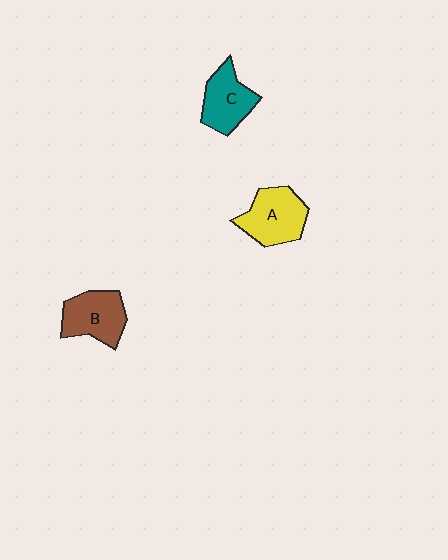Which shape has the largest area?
Shape A (yellow).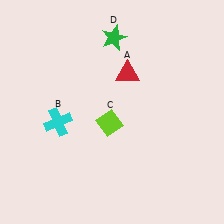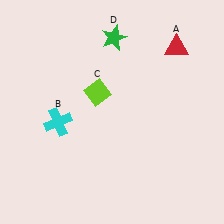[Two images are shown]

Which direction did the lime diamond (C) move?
The lime diamond (C) moved up.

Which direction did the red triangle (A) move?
The red triangle (A) moved right.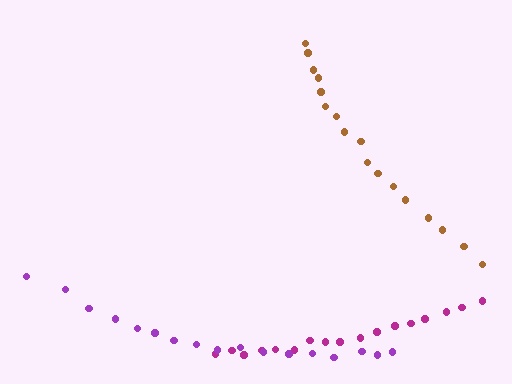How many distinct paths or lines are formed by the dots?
There are 3 distinct paths.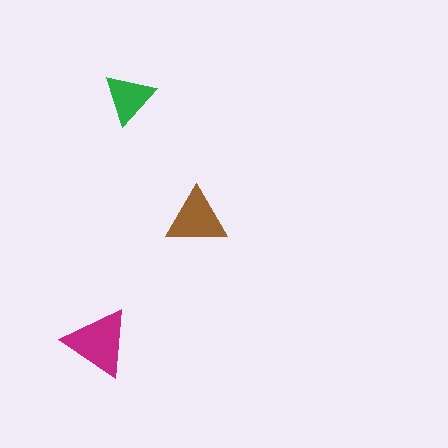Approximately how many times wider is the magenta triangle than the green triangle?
About 1.5 times wider.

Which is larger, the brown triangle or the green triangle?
The brown one.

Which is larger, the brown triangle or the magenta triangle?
The magenta one.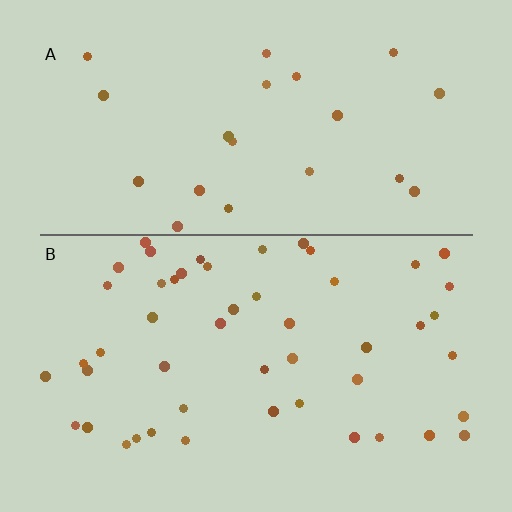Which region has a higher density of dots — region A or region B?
B (the bottom).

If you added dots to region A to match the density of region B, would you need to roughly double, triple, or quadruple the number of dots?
Approximately double.